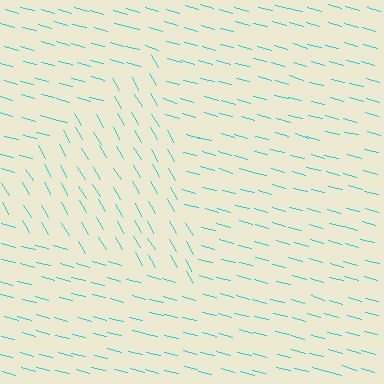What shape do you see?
I see a triangle.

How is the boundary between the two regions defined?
The boundary is defined purely by a change in line orientation (approximately 45 degrees difference). All lines are the same color and thickness.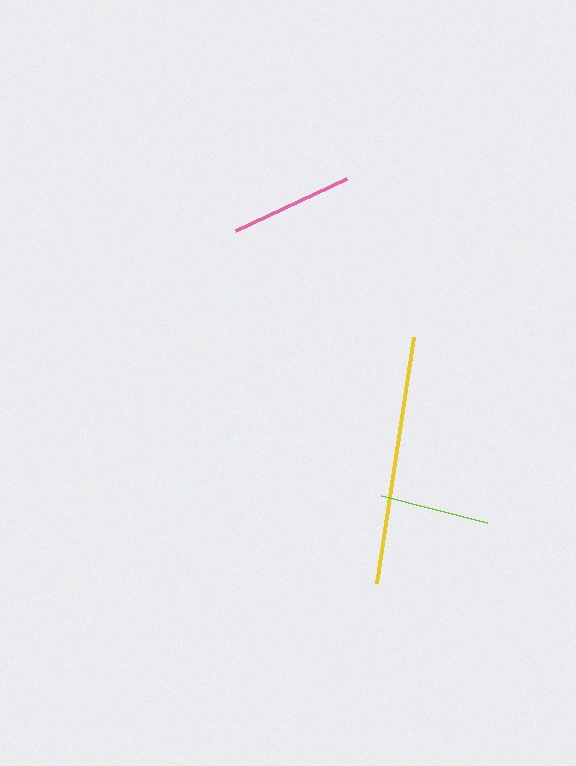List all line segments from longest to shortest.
From longest to shortest: yellow, pink, lime.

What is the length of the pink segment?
The pink segment is approximately 122 pixels long.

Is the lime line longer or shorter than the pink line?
The pink line is longer than the lime line.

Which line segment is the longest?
The yellow line is the longest at approximately 249 pixels.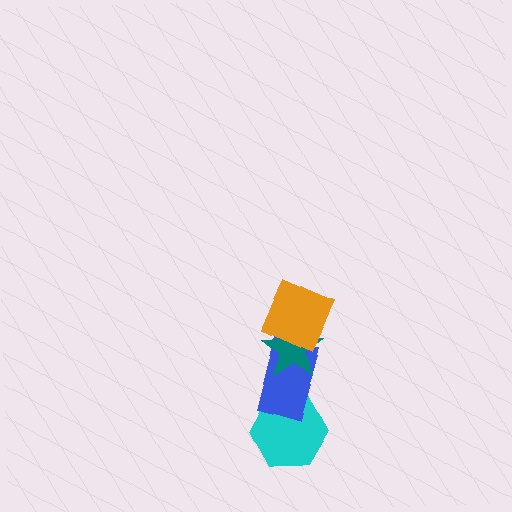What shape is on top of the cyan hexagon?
The blue rectangle is on top of the cyan hexagon.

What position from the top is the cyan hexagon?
The cyan hexagon is 4th from the top.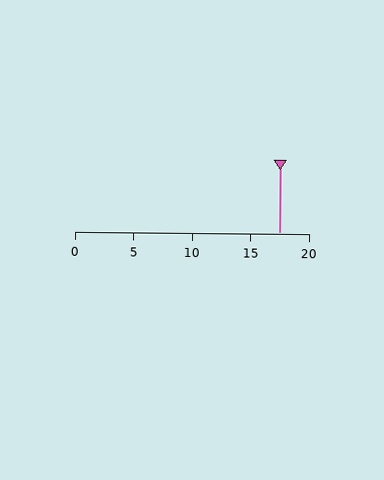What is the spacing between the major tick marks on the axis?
The major ticks are spaced 5 apart.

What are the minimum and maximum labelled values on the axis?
The axis runs from 0 to 20.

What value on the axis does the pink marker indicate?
The marker indicates approximately 17.5.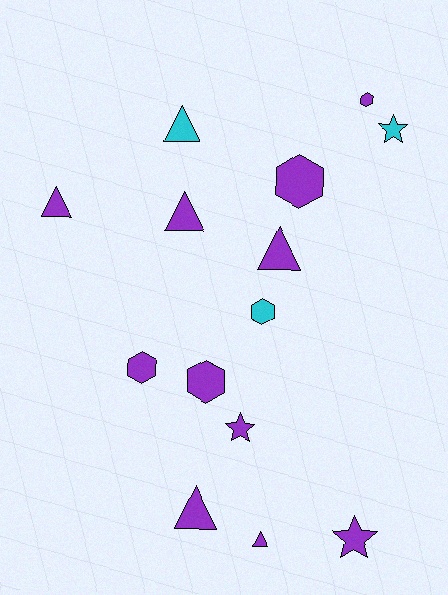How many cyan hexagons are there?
There is 1 cyan hexagon.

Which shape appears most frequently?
Triangle, with 6 objects.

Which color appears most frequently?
Purple, with 11 objects.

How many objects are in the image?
There are 14 objects.